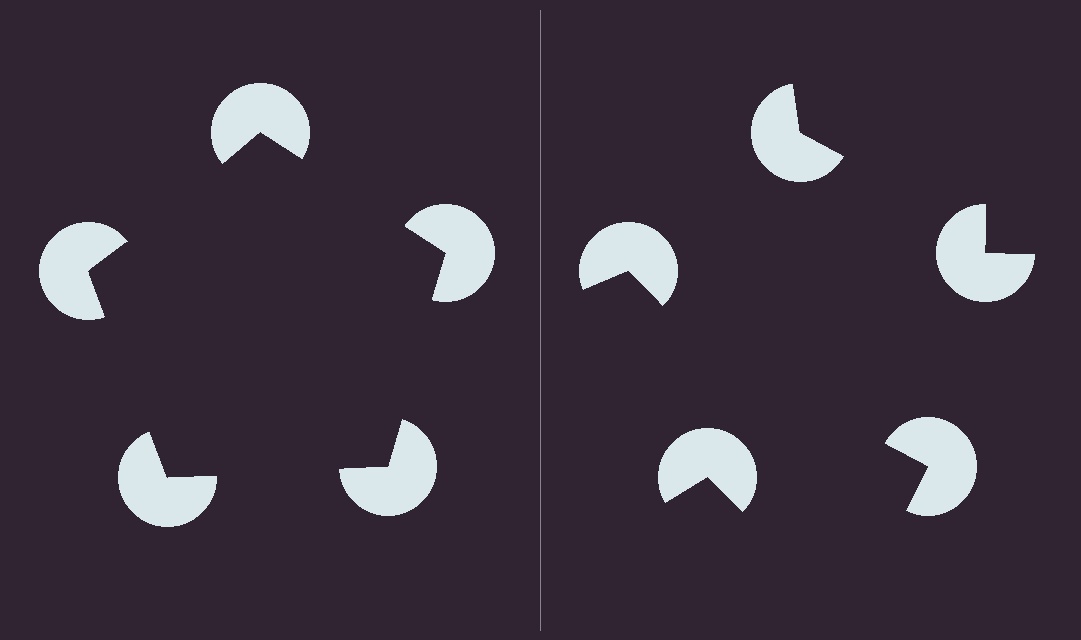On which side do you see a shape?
An illusory pentagon appears on the left side. On the right side the wedge cuts are rotated, so no coherent shape forms.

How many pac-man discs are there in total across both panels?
10 — 5 on each side.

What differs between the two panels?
The pac-man discs are positioned identically on both sides; only the wedge orientations differ. On the left they align to a pentagon; on the right they are misaligned.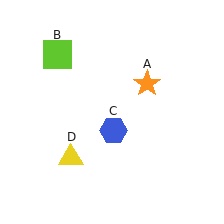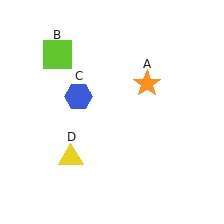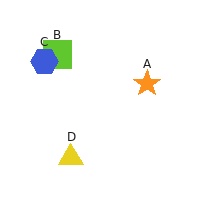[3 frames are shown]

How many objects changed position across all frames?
1 object changed position: blue hexagon (object C).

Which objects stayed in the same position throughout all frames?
Orange star (object A) and lime square (object B) and yellow triangle (object D) remained stationary.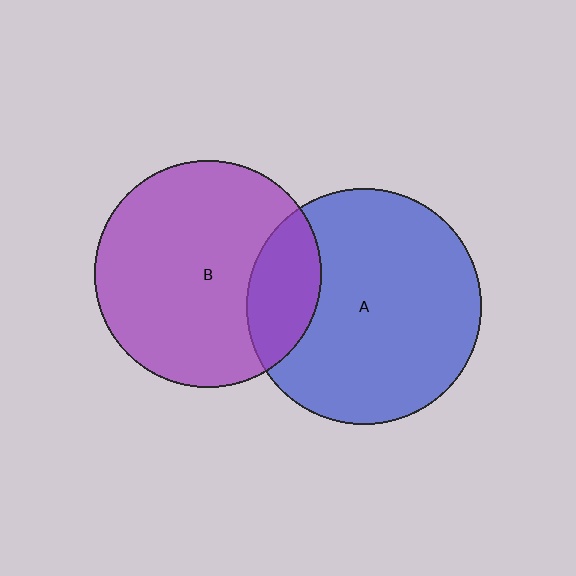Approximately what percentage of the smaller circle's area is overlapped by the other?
Approximately 20%.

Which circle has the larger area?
Circle A (blue).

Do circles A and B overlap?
Yes.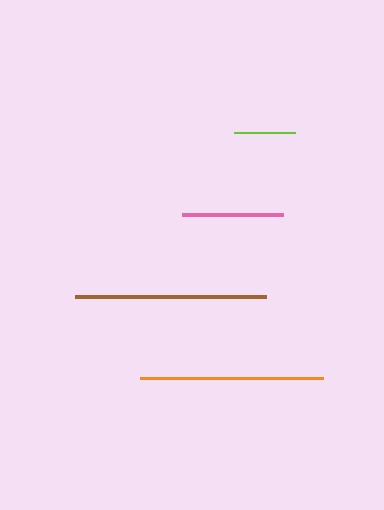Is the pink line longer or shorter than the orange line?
The orange line is longer than the pink line.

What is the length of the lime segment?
The lime segment is approximately 61 pixels long.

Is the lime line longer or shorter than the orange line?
The orange line is longer than the lime line.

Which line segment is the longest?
The brown line is the longest at approximately 191 pixels.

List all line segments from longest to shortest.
From longest to shortest: brown, orange, pink, lime.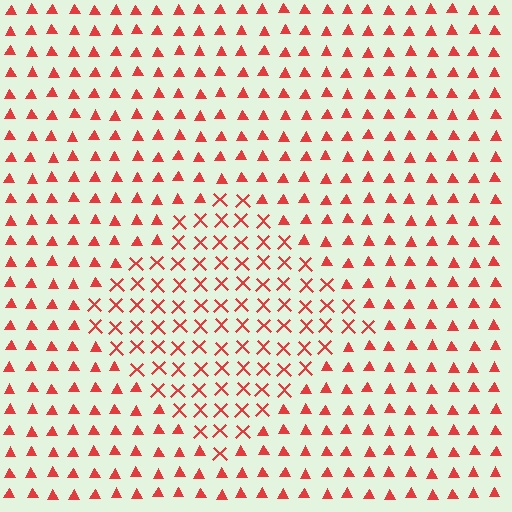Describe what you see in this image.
The image is filled with small red elements arranged in a uniform grid. A diamond-shaped region contains X marks, while the surrounding area contains triangles. The boundary is defined purely by the change in element shape.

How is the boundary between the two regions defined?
The boundary is defined by a change in element shape: X marks inside vs. triangles outside. All elements share the same color and spacing.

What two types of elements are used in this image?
The image uses X marks inside the diamond region and triangles outside it.